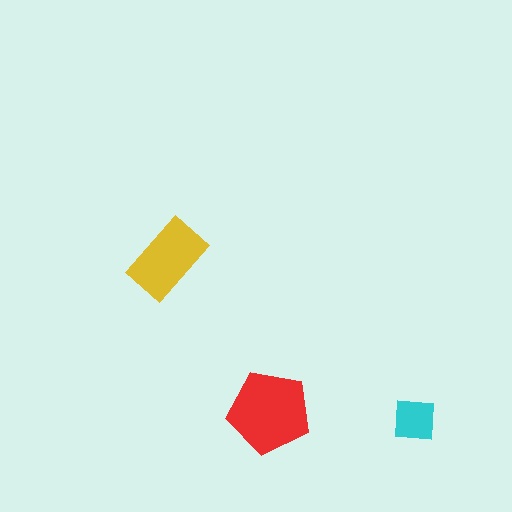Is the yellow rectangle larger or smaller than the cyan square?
Larger.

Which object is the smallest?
The cyan square.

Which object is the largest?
The red pentagon.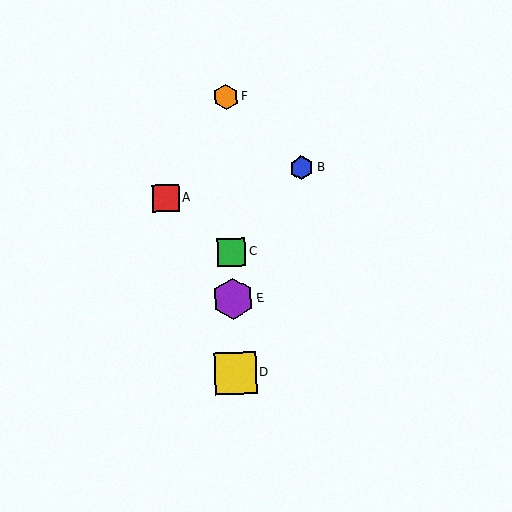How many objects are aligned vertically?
4 objects (C, D, E, F) are aligned vertically.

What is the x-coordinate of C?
Object C is at x≈231.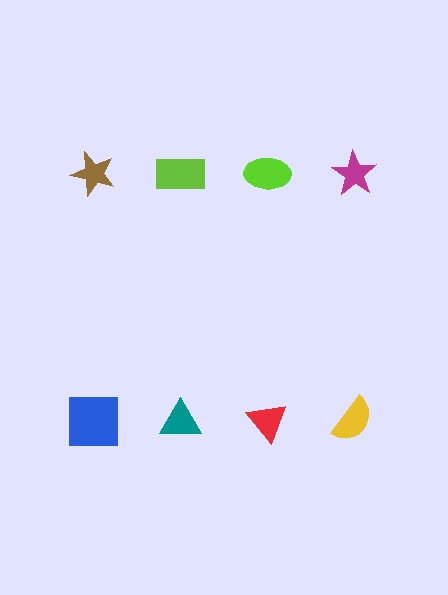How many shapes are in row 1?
4 shapes.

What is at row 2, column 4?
A yellow semicircle.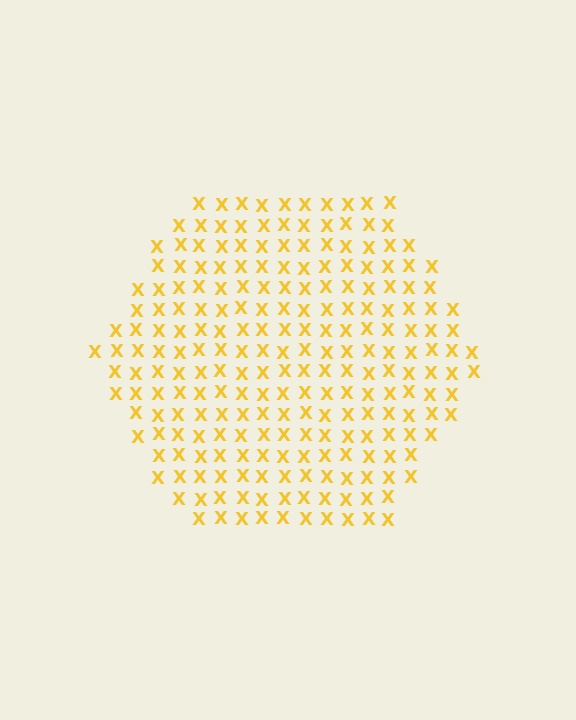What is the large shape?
The large shape is a hexagon.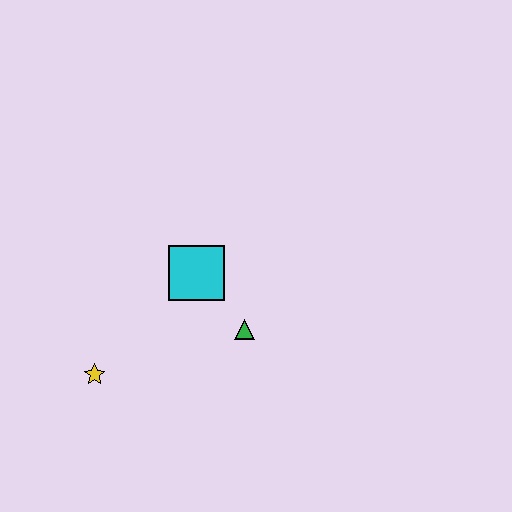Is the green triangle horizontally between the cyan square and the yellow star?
No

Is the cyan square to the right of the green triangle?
No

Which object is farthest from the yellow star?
The green triangle is farthest from the yellow star.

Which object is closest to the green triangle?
The cyan square is closest to the green triangle.